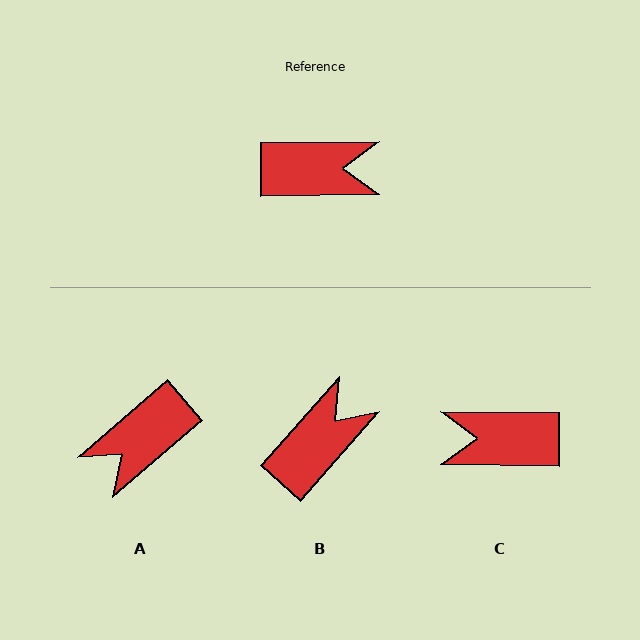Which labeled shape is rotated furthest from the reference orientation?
C, about 178 degrees away.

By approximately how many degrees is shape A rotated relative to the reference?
Approximately 140 degrees clockwise.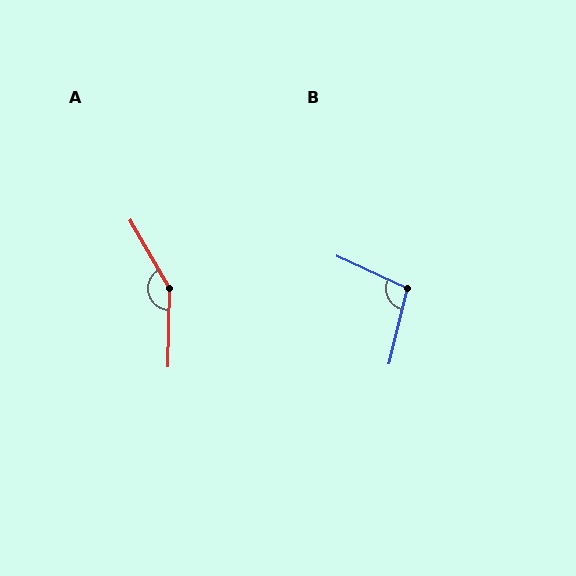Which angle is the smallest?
B, at approximately 101 degrees.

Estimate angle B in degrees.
Approximately 101 degrees.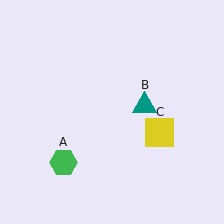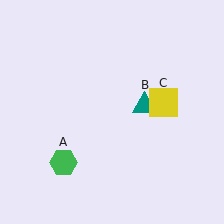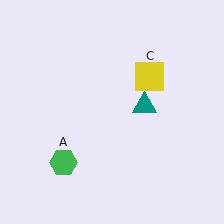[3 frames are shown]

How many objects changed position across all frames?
1 object changed position: yellow square (object C).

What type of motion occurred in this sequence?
The yellow square (object C) rotated counterclockwise around the center of the scene.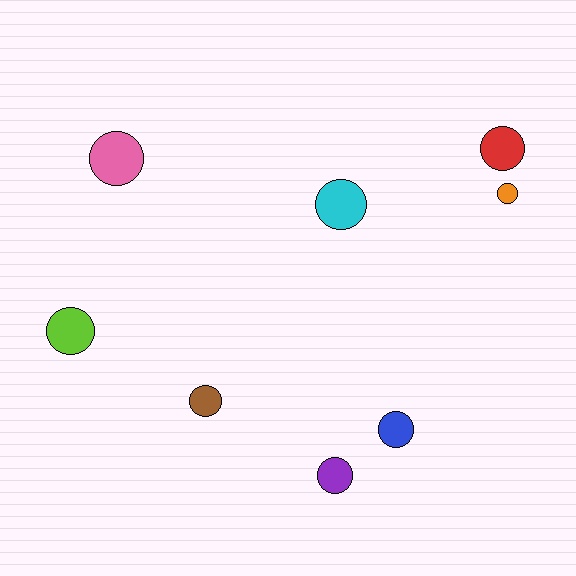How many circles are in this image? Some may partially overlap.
There are 8 circles.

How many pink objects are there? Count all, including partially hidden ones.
There is 1 pink object.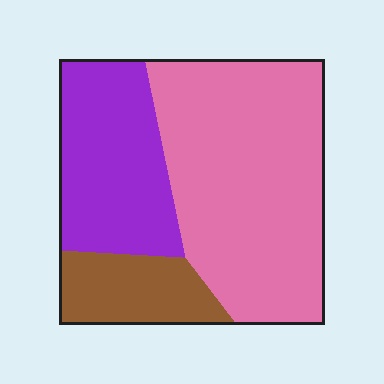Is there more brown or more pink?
Pink.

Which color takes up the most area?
Pink, at roughly 55%.